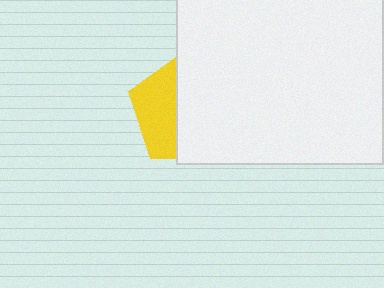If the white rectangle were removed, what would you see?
You would see the complete yellow pentagon.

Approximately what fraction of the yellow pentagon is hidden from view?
Roughly 62% of the yellow pentagon is hidden behind the white rectangle.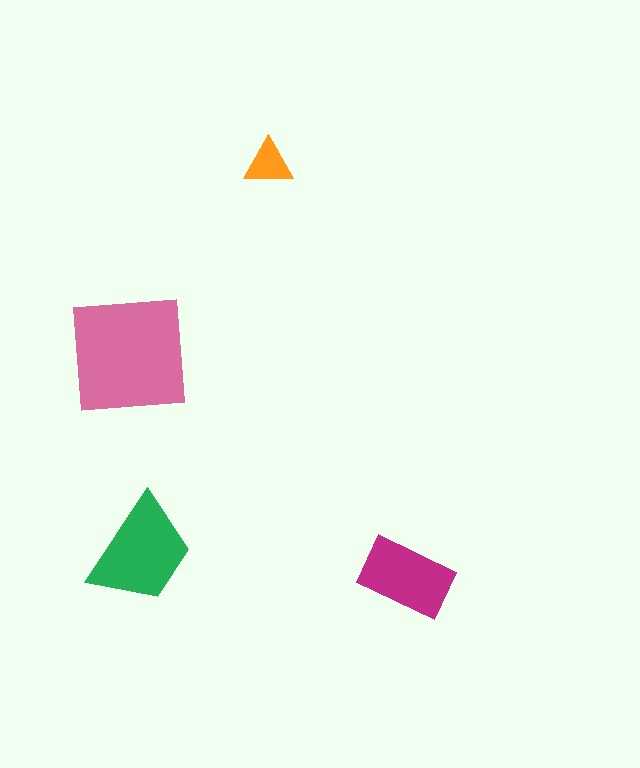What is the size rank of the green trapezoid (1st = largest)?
2nd.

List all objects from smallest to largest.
The orange triangle, the magenta rectangle, the green trapezoid, the pink square.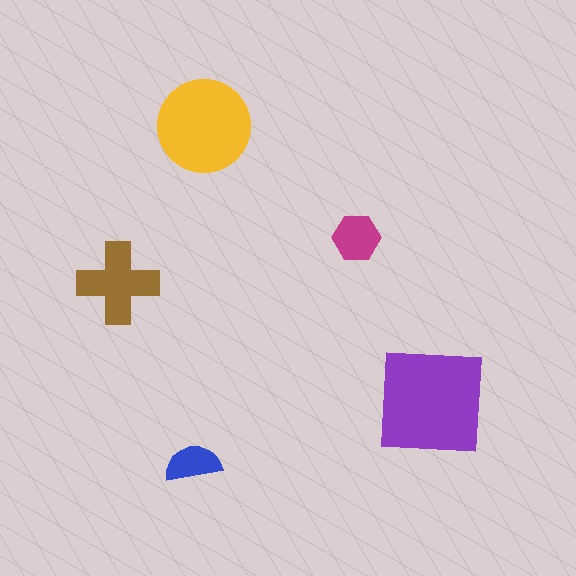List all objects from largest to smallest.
The purple square, the yellow circle, the brown cross, the magenta hexagon, the blue semicircle.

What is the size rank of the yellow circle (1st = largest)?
2nd.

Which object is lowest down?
The blue semicircle is bottommost.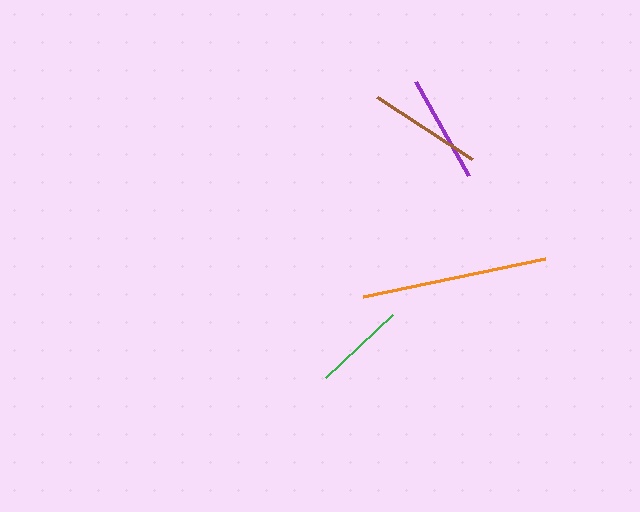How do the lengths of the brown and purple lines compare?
The brown and purple lines are approximately the same length.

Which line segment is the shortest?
The green line is the shortest at approximately 91 pixels.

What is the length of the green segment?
The green segment is approximately 91 pixels long.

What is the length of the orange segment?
The orange segment is approximately 186 pixels long.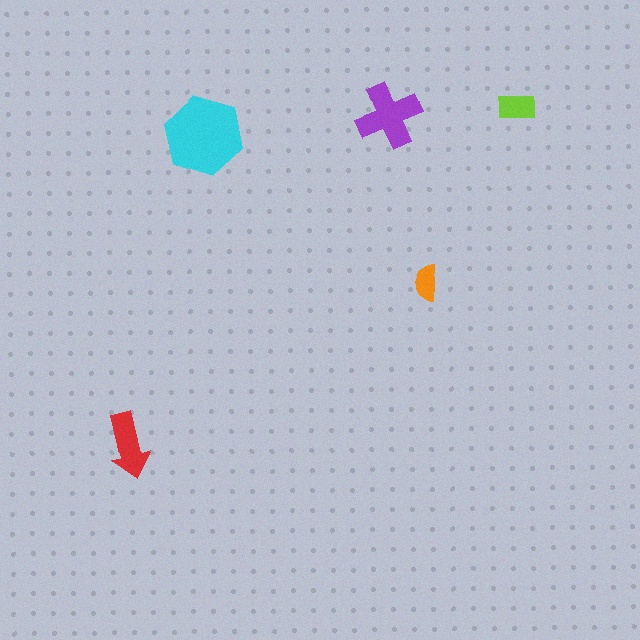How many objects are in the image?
There are 5 objects in the image.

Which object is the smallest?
The orange semicircle.